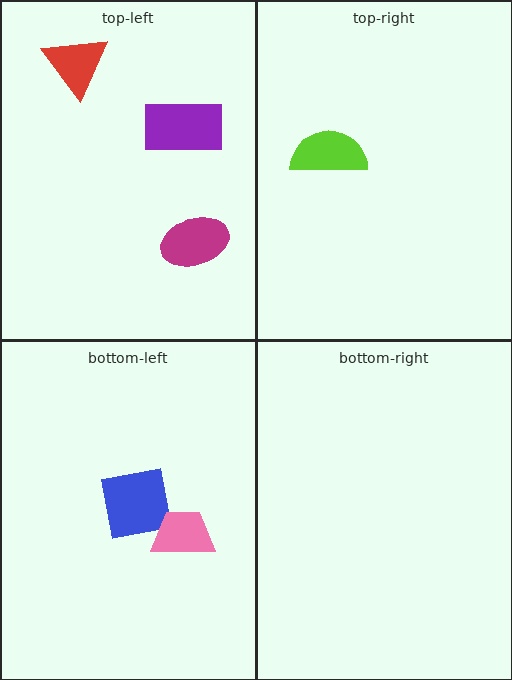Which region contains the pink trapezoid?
The bottom-left region.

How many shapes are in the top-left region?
3.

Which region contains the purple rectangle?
The top-left region.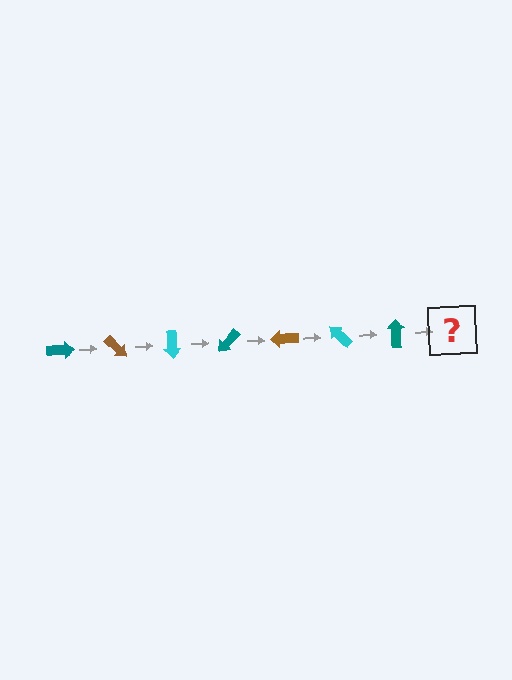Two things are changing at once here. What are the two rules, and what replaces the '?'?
The two rules are that it rotates 45 degrees each step and the color cycles through teal, brown, and cyan. The '?' should be a brown arrow, rotated 315 degrees from the start.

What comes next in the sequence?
The next element should be a brown arrow, rotated 315 degrees from the start.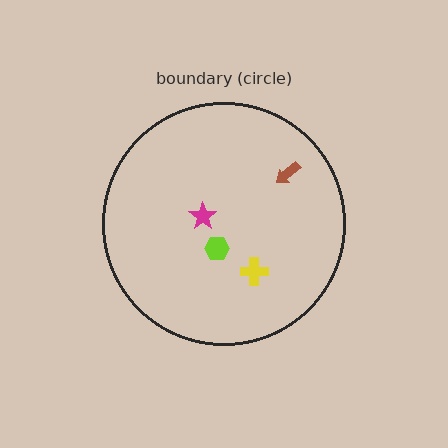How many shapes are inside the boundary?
4 inside, 0 outside.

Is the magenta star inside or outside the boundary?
Inside.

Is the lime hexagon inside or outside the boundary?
Inside.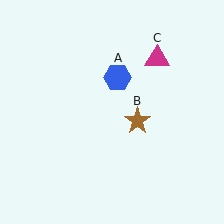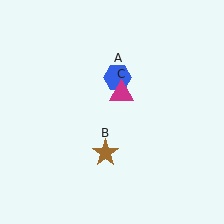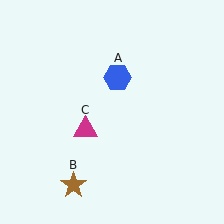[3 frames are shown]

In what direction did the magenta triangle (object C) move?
The magenta triangle (object C) moved down and to the left.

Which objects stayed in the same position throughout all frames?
Blue hexagon (object A) remained stationary.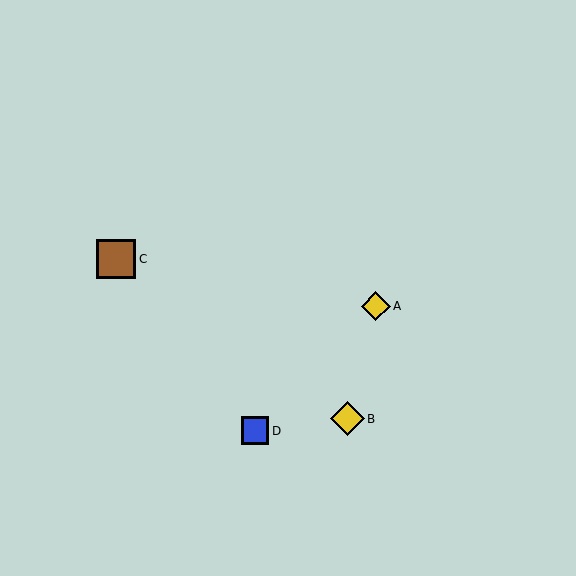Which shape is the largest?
The brown square (labeled C) is the largest.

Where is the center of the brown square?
The center of the brown square is at (116, 259).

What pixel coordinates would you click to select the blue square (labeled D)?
Click at (255, 431) to select the blue square D.